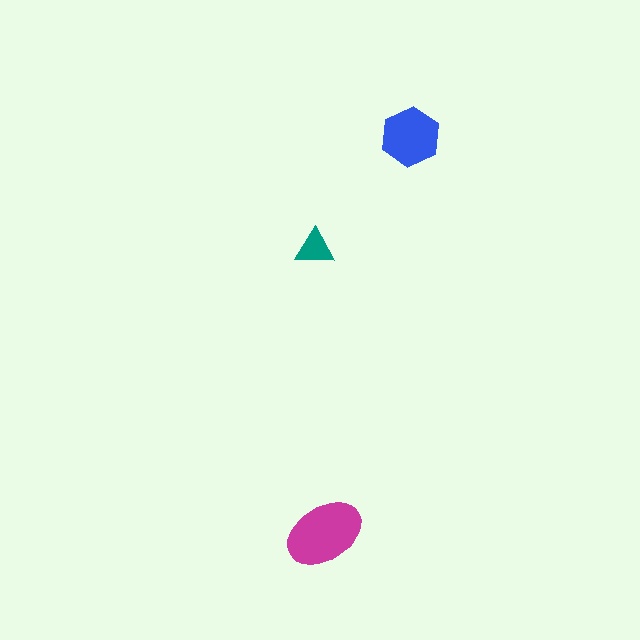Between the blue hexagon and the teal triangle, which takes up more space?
The blue hexagon.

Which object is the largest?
The magenta ellipse.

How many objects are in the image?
There are 3 objects in the image.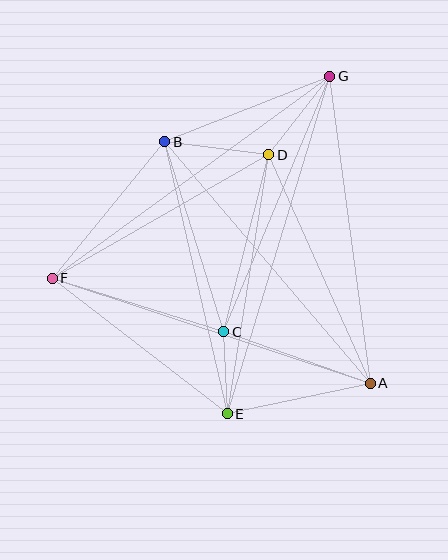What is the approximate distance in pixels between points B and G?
The distance between B and G is approximately 177 pixels.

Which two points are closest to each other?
Points C and E are closest to each other.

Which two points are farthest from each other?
Points E and G are farthest from each other.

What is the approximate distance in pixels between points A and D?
The distance between A and D is approximately 250 pixels.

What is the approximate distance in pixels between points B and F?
The distance between B and F is approximately 177 pixels.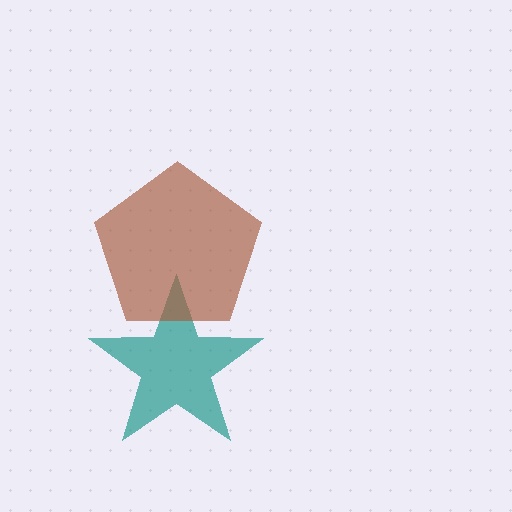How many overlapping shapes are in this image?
There are 2 overlapping shapes in the image.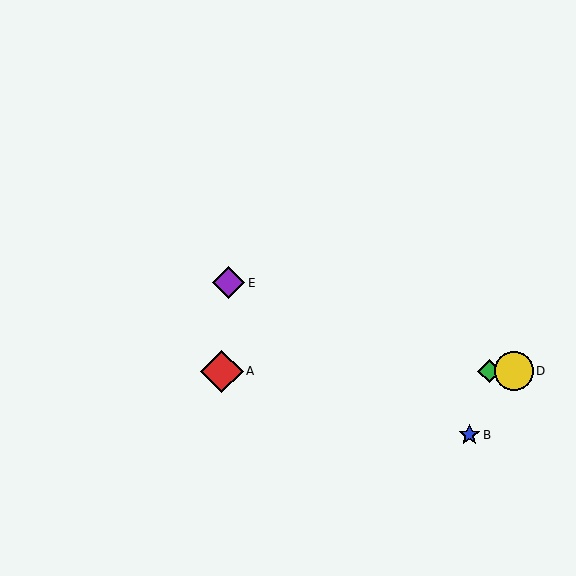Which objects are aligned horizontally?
Objects A, C, D are aligned horizontally.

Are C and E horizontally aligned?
No, C is at y≈371 and E is at y≈283.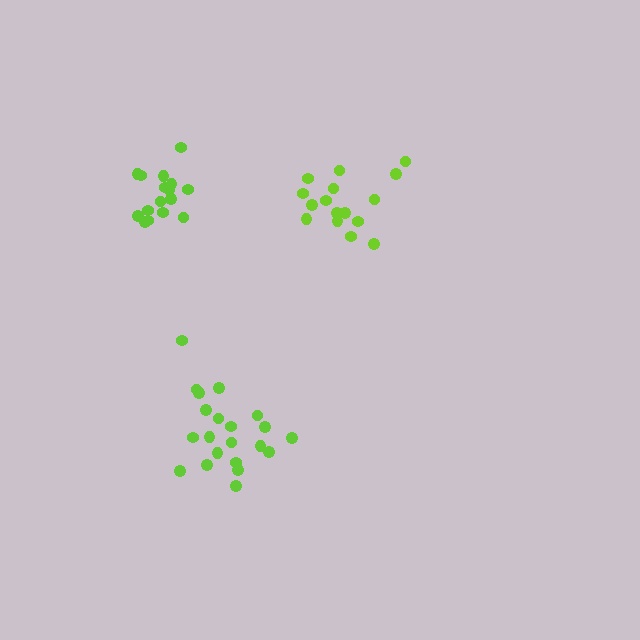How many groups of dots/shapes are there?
There are 3 groups.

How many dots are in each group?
Group 1: 16 dots, Group 2: 21 dots, Group 3: 16 dots (53 total).